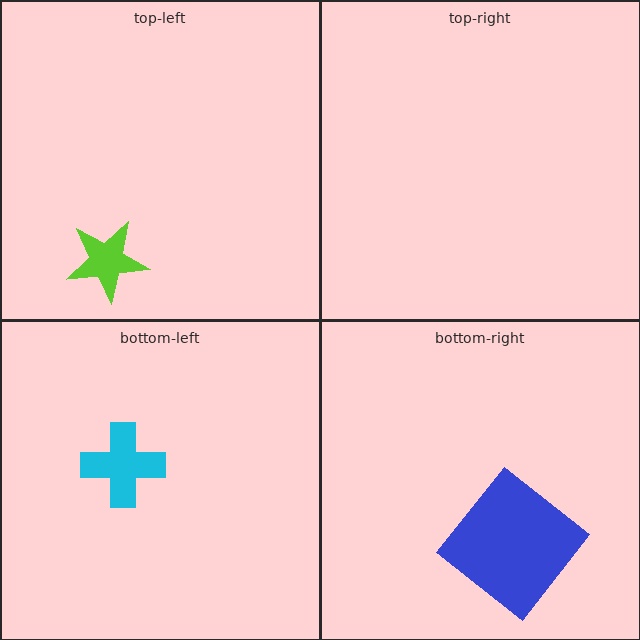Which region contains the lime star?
The top-left region.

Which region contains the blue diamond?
The bottom-right region.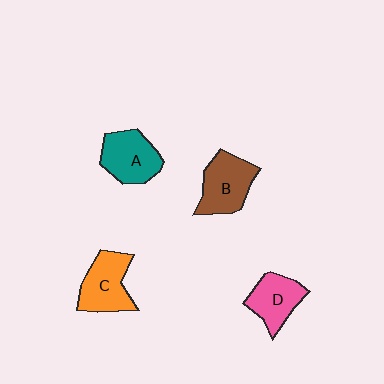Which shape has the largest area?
Shape B (brown).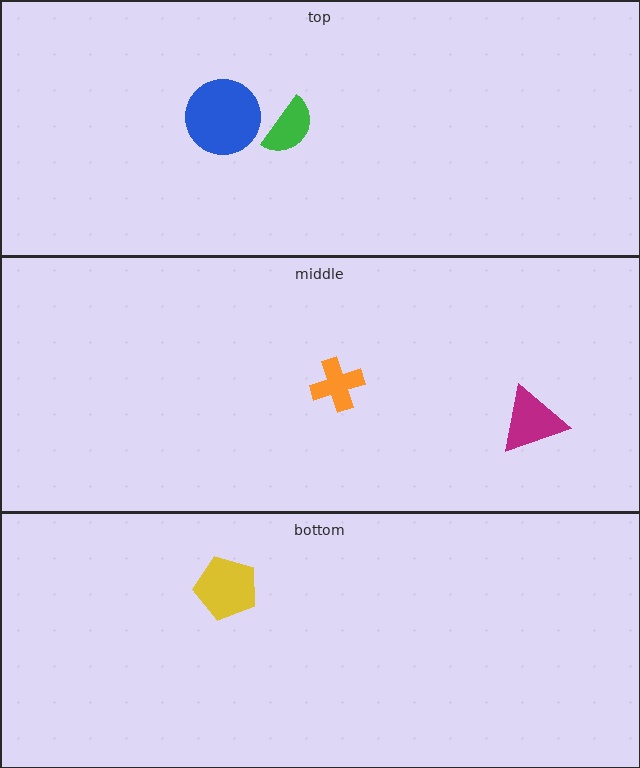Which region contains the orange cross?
The middle region.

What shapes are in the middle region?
The orange cross, the magenta triangle.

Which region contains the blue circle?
The top region.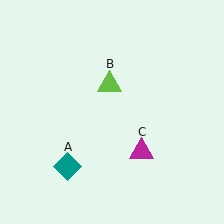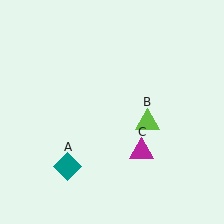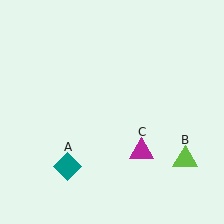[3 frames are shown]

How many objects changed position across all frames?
1 object changed position: lime triangle (object B).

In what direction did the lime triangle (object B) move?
The lime triangle (object B) moved down and to the right.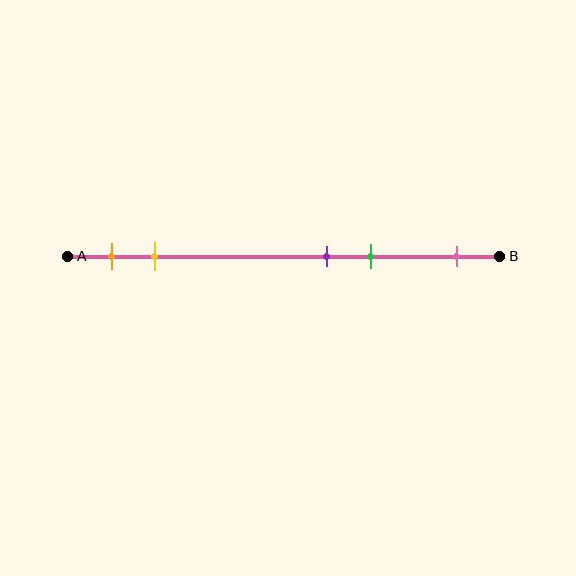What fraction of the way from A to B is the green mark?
The green mark is approximately 70% (0.7) of the way from A to B.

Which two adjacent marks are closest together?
The purple and green marks are the closest adjacent pair.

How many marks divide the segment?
There are 5 marks dividing the segment.